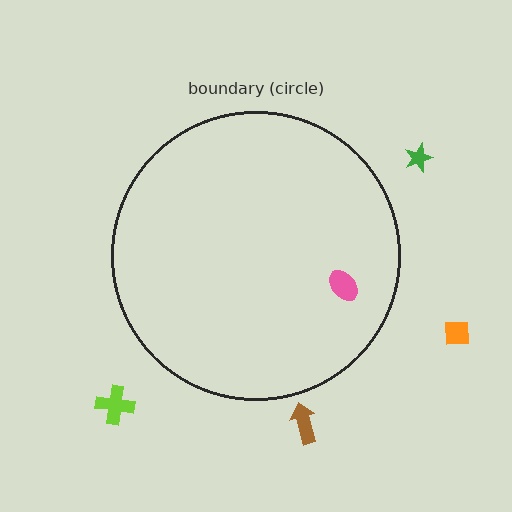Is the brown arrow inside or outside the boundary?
Outside.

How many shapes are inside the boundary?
1 inside, 4 outside.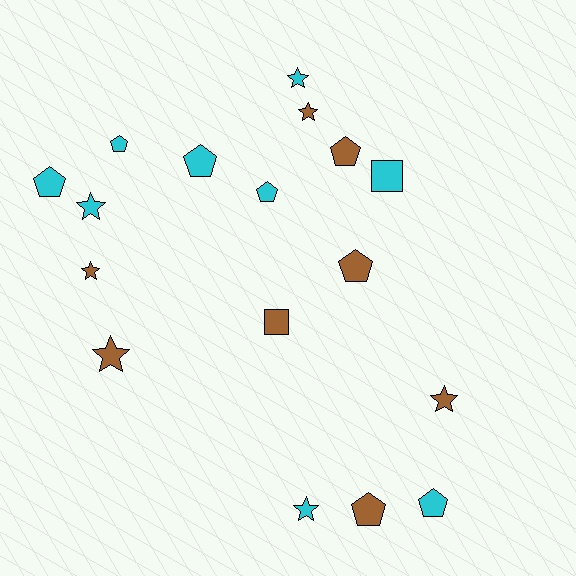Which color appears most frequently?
Cyan, with 9 objects.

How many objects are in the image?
There are 17 objects.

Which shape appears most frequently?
Pentagon, with 8 objects.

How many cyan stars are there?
There are 3 cyan stars.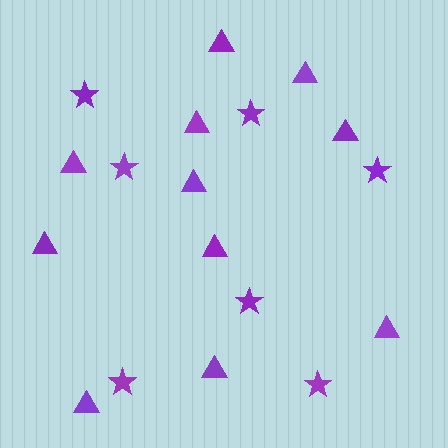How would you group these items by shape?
There are 2 groups: one group of stars (7) and one group of triangles (11).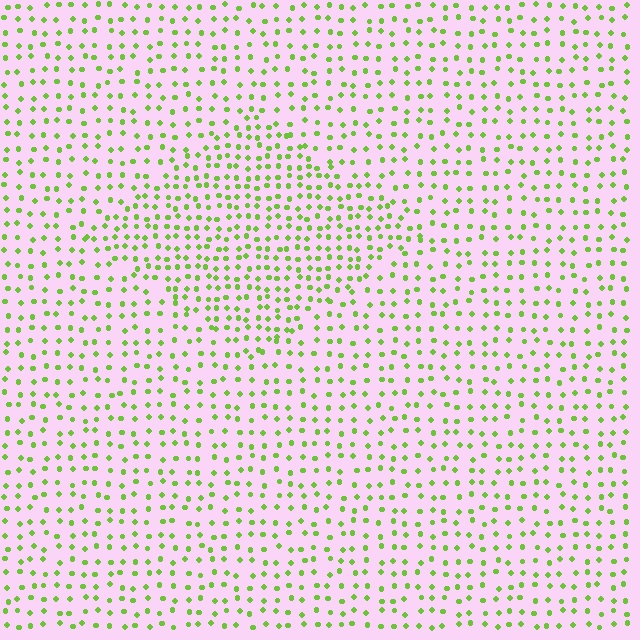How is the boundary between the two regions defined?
The boundary is defined by a change in element density (approximately 1.6x ratio). All elements are the same color, size, and shape.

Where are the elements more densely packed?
The elements are more densely packed inside the diamond boundary.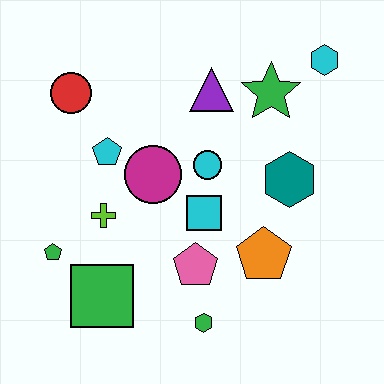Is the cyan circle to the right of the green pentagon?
Yes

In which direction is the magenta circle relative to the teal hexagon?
The magenta circle is to the left of the teal hexagon.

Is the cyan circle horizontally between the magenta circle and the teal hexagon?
Yes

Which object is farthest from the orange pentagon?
The red circle is farthest from the orange pentagon.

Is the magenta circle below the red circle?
Yes